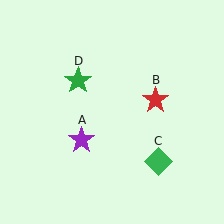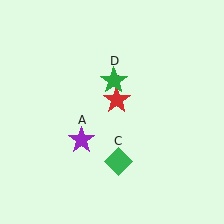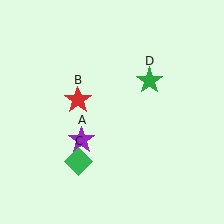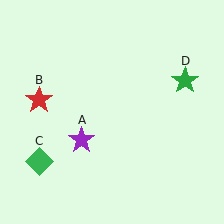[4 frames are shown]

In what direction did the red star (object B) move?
The red star (object B) moved left.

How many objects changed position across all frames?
3 objects changed position: red star (object B), green diamond (object C), green star (object D).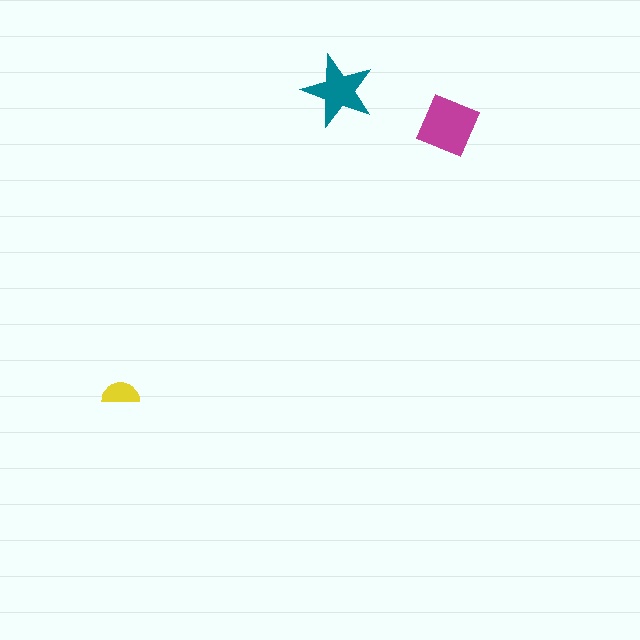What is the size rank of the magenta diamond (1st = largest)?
1st.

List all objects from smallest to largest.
The yellow semicircle, the teal star, the magenta diamond.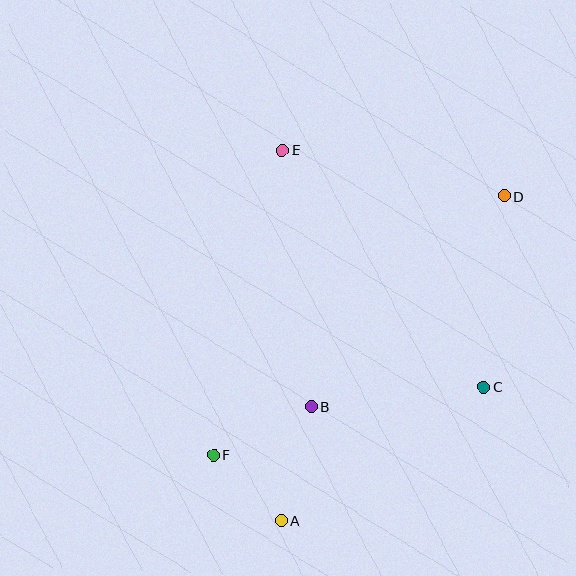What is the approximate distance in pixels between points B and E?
The distance between B and E is approximately 258 pixels.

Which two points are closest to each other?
Points A and F are closest to each other.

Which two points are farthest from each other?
Points A and D are farthest from each other.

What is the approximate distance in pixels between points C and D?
The distance between C and D is approximately 192 pixels.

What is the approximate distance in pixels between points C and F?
The distance between C and F is approximately 278 pixels.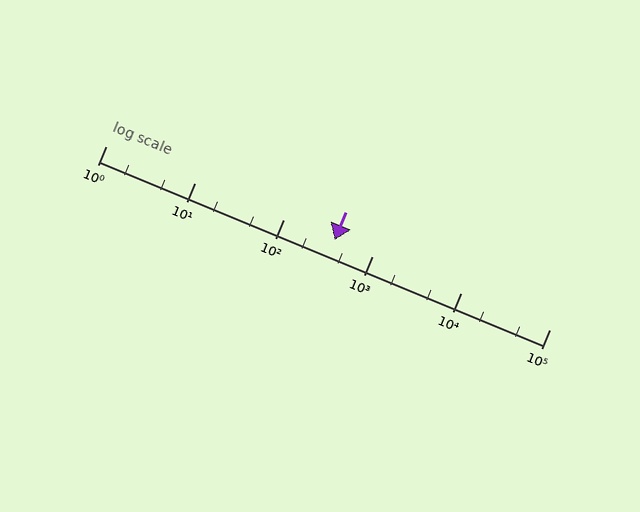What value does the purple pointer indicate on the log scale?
The pointer indicates approximately 380.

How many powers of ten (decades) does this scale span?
The scale spans 5 decades, from 1 to 100000.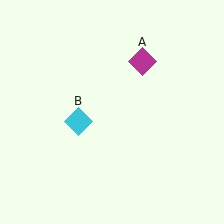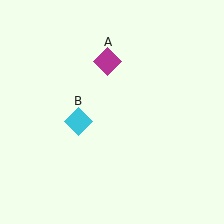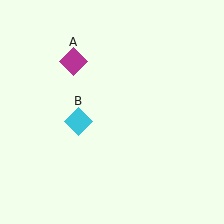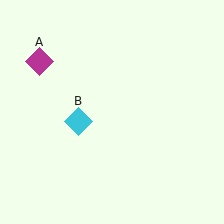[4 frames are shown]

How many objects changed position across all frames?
1 object changed position: magenta diamond (object A).